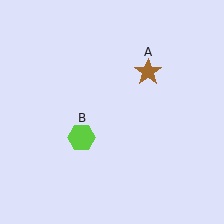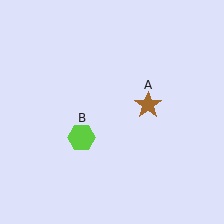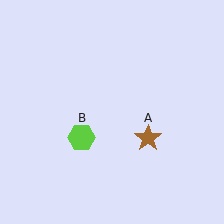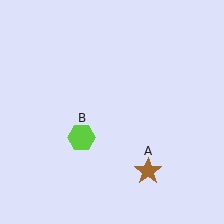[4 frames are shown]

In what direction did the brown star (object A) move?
The brown star (object A) moved down.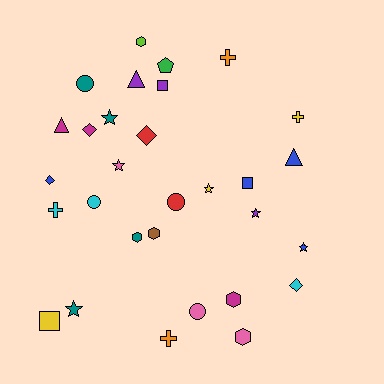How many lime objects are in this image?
There is 1 lime object.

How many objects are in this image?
There are 30 objects.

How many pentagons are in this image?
There is 1 pentagon.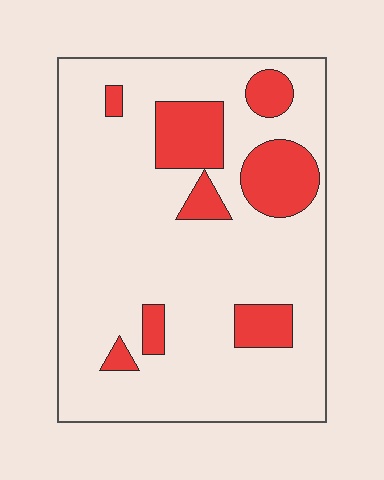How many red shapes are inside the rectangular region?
8.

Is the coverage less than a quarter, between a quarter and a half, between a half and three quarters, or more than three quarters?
Less than a quarter.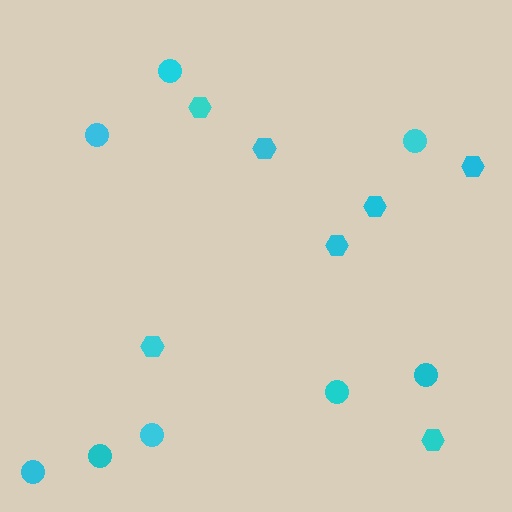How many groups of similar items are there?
There are 2 groups: one group of hexagons (7) and one group of circles (8).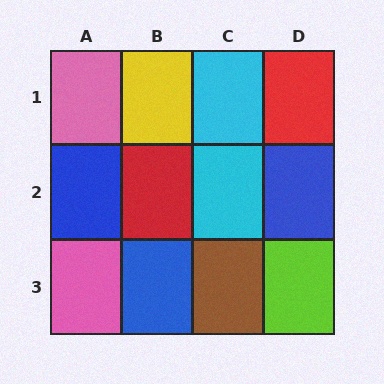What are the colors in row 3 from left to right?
Pink, blue, brown, lime.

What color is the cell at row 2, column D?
Blue.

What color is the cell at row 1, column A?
Pink.